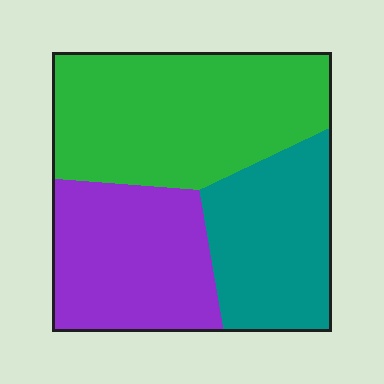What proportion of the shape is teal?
Teal takes up between a sixth and a third of the shape.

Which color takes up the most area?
Green, at roughly 45%.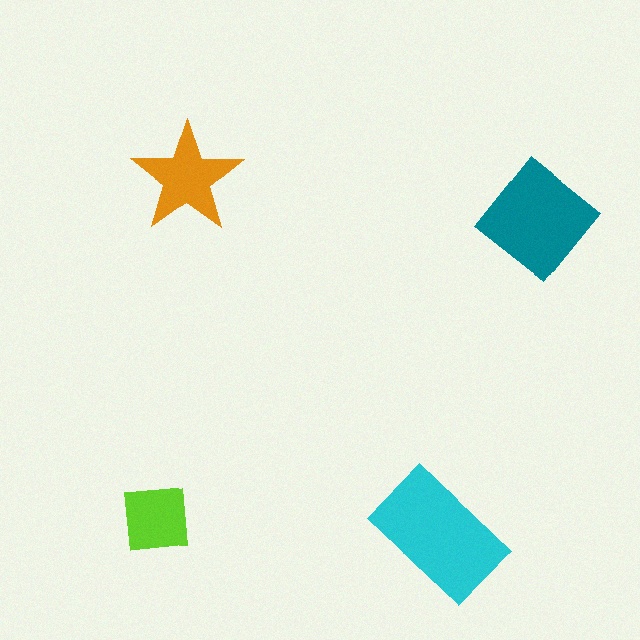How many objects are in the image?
There are 4 objects in the image.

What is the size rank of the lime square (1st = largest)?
4th.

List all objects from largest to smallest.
The cyan rectangle, the teal diamond, the orange star, the lime square.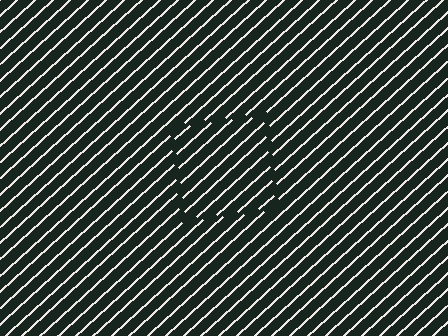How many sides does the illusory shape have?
4 sides — the line-ends trace a square.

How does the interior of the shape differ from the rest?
The interior of the shape contains the same grating, shifted by half a period — the contour is defined by the phase discontinuity where line-ends from the inner and outer gratings abut.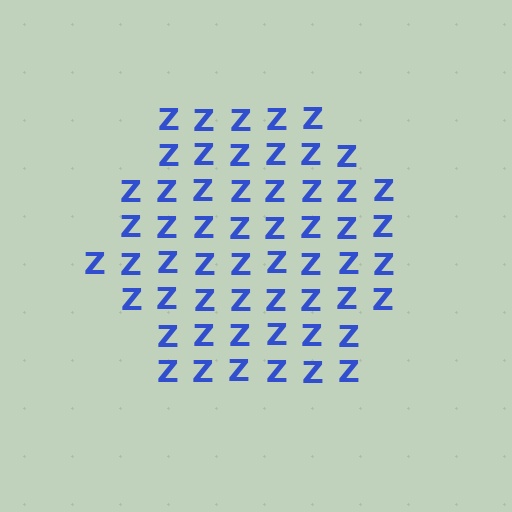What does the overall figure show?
The overall figure shows a hexagon.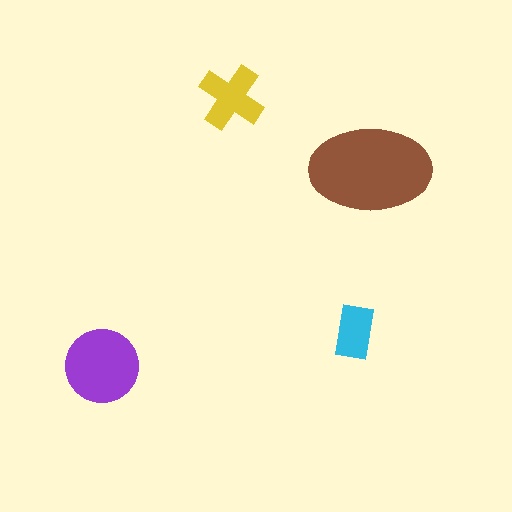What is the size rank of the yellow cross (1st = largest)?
3rd.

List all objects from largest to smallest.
The brown ellipse, the purple circle, the yellow cross, the cyan rectangle.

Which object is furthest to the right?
The brown ellipse is rightmost.